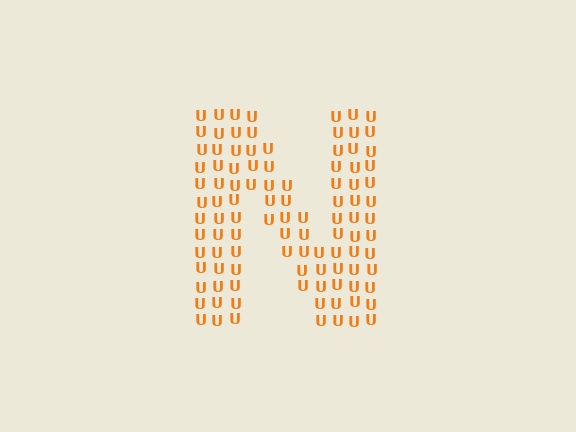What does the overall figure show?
The overall figure shows the letter N.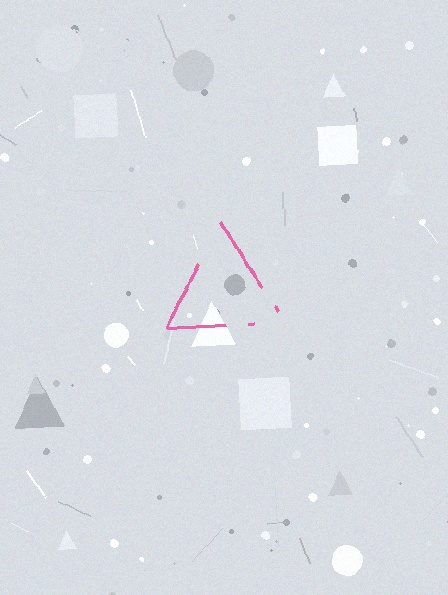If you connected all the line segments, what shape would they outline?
They would outline a triangle.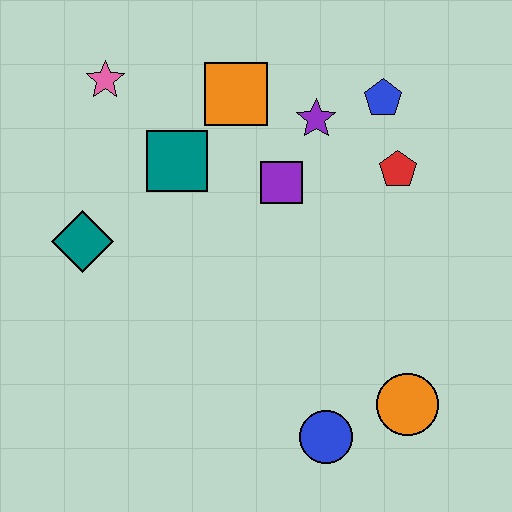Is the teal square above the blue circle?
Yes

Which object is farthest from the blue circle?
The pink star is farthest from the blue circle.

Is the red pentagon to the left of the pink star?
No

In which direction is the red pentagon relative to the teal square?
The red pentagon is to the right of the teal square.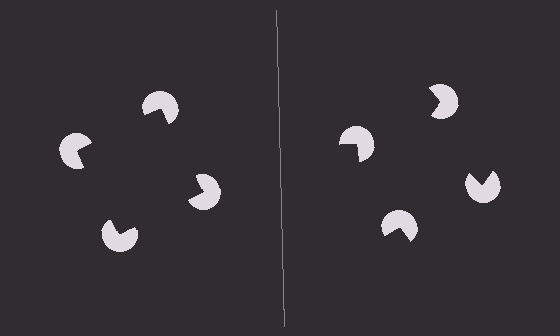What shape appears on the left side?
An illusory square.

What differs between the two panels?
The pac-man discs are positioned identically on both sides; only the wedge orientations differ. On the left they align to a square; on the right they are misaligned.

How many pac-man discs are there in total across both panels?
8 — 4 on each side.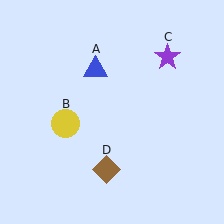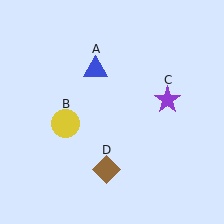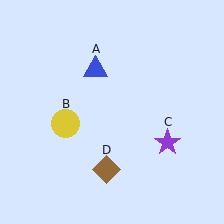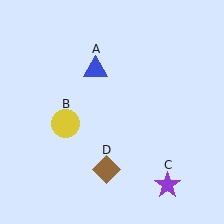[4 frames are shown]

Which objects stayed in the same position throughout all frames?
Blue triangle (object A) and yellow circle (object B) and brown diamond (object D) remained stationary.